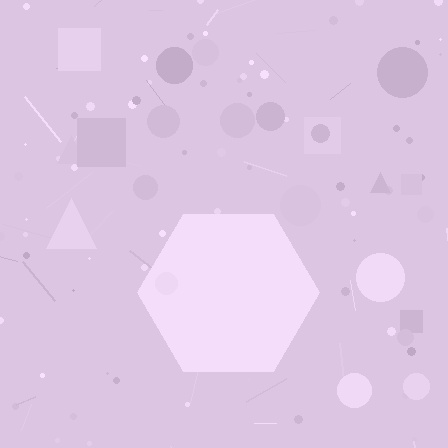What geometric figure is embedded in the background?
A hexagon is embedded in the background.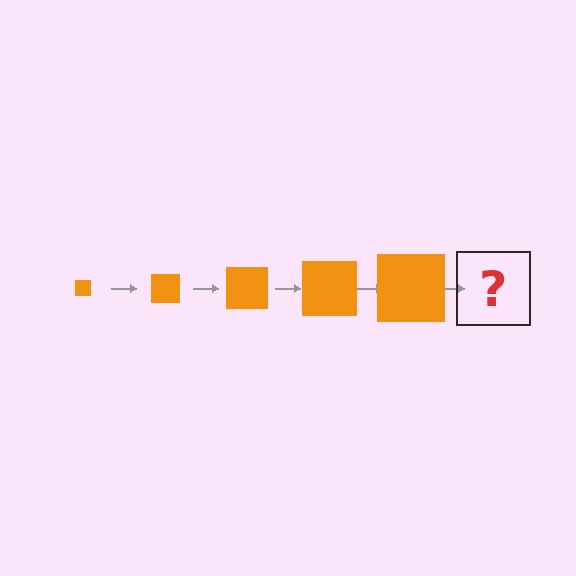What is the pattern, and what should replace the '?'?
The pattern is that the square gets progressively larger each step. The '?' should be an orange square, larger than the previous one.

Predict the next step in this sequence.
The next step is an orange square, larger than the previous one.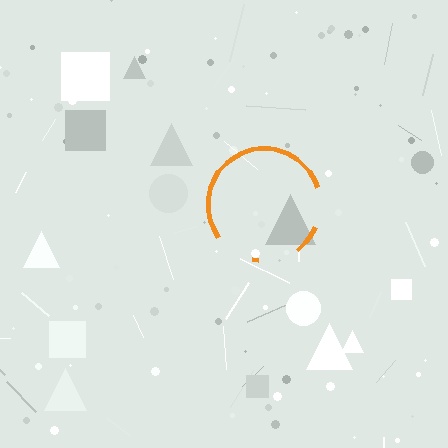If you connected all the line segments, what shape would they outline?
They would outline a circle.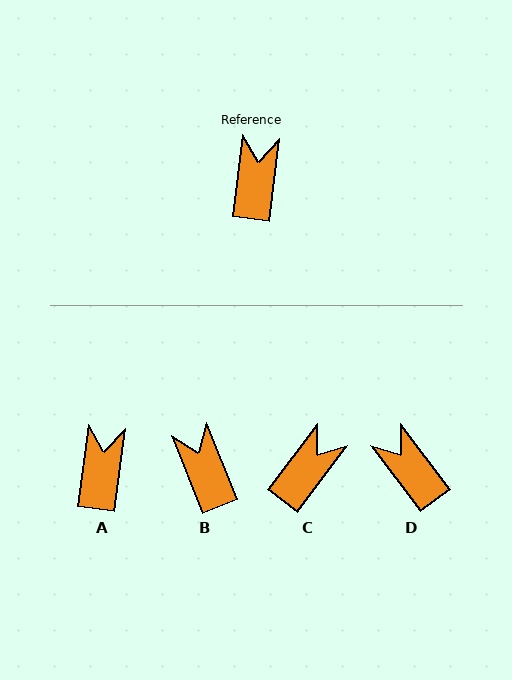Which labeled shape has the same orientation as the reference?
A.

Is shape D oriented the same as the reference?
No, it is off by about 45 degrees.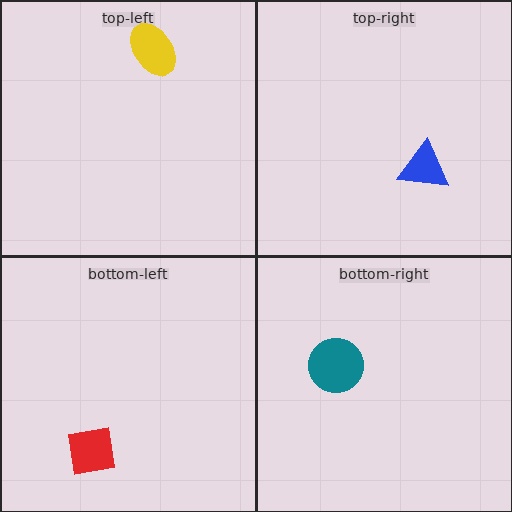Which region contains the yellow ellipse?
The top-left region.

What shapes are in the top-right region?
The blue triangle.